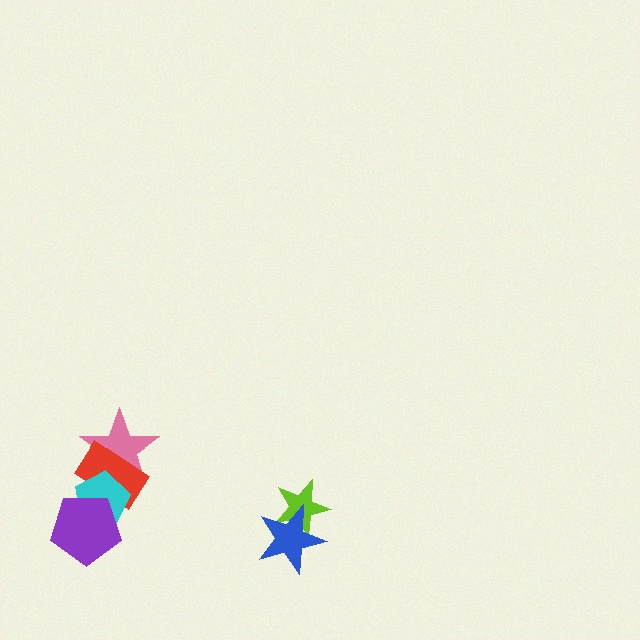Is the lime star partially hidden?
Yes, it is partially covered by another shape.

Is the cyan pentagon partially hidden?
Yes, it is partially covered by another shape.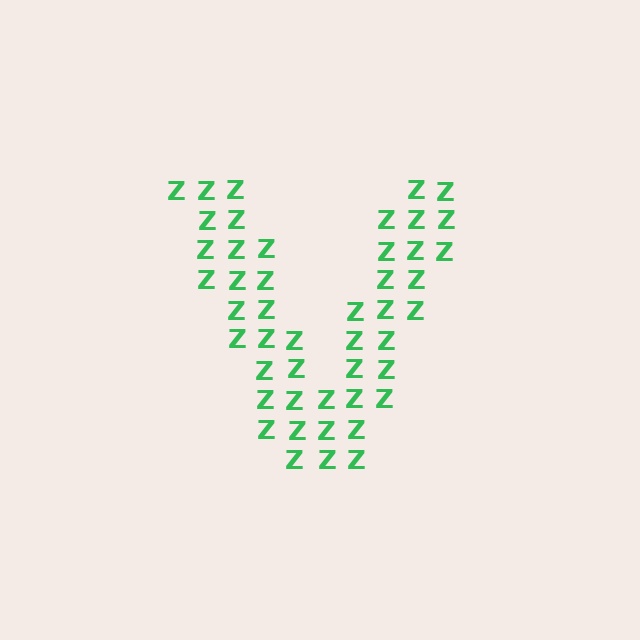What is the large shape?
The large shape is the letter V.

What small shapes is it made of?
It is made of small letter Z's.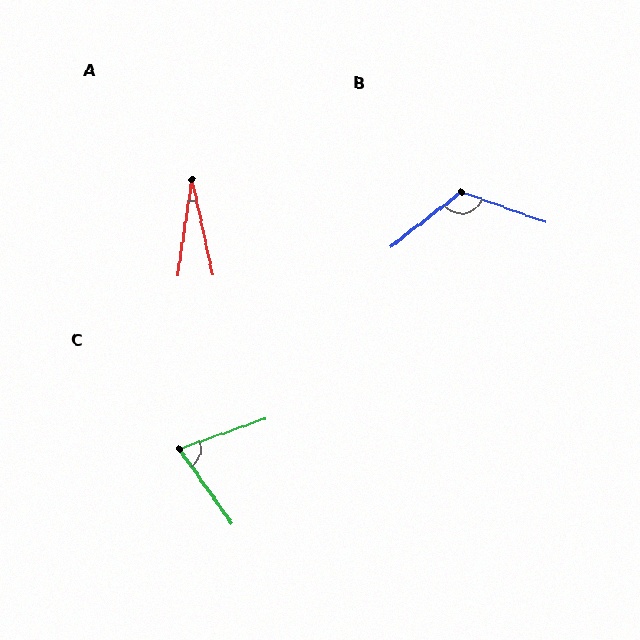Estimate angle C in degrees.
Approximately 74 degrees.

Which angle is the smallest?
A, at approximately 21 degrees.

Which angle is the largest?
B, at approximately 122 degrees.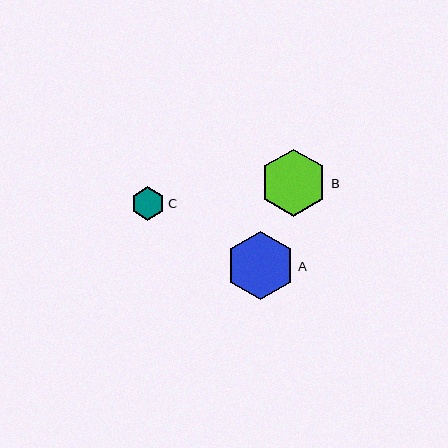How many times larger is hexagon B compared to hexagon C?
Hexagon B is approximately 2.0 times the size of hexagon C.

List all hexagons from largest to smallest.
From largest to smallest: A, B, C.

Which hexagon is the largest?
Hexagon A is the largest with a size of approximately 69 pixels.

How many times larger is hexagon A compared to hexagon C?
Hexagon A is approximately 2.0 times the size of hexagon C.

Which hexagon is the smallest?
Hexagon C is the smallest with a size of approximately 34 pixels.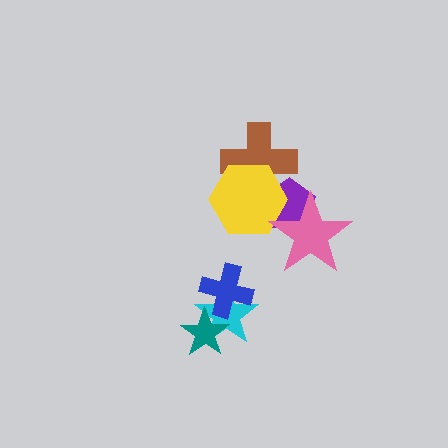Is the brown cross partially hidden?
Yes, it is partially covered by another shape.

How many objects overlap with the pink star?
2 objects overlap with the pink star.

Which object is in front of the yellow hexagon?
The pink star is in front of the yellow hexagon.